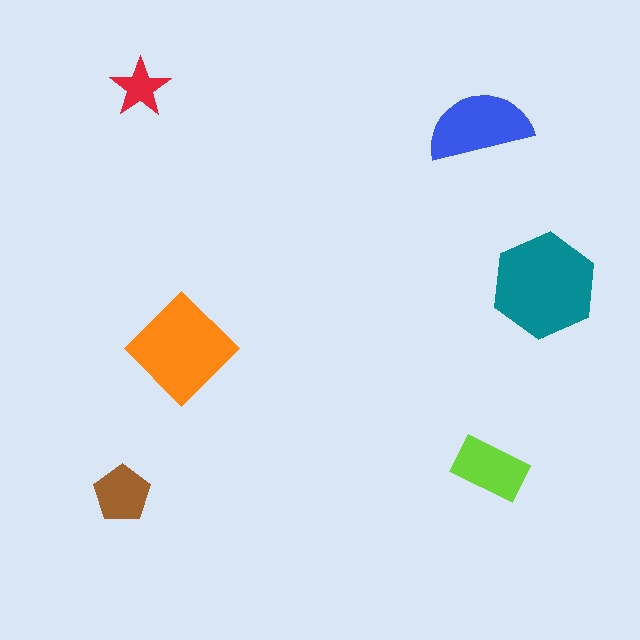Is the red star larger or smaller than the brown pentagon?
Smaller.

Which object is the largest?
The teal hexagon.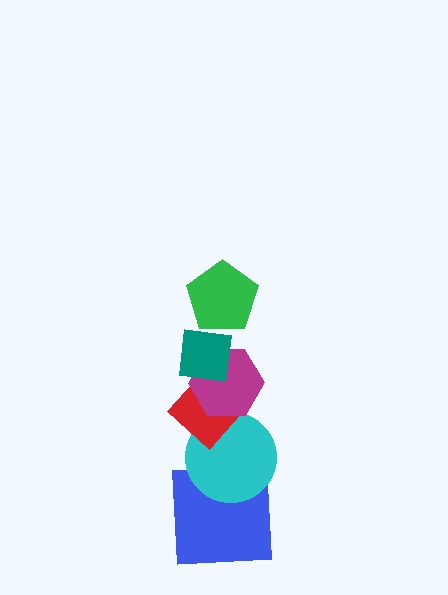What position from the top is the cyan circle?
The cyan circle is 5th from the top.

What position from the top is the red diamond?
The red diamond is 4th from the top.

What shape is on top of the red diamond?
The magenta hexagon is on top of the red diamond.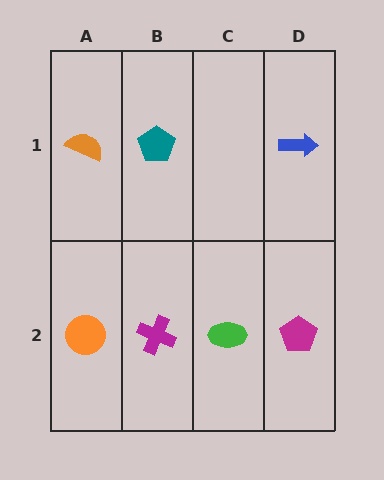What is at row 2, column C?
A green ellipse.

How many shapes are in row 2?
4 shapes.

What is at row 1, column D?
A blue arrow.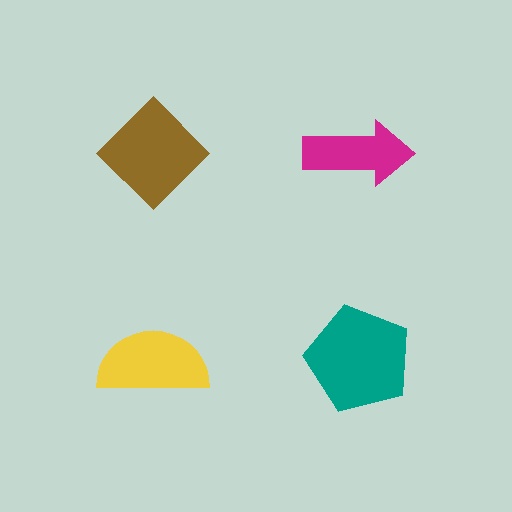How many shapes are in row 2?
2 shapes.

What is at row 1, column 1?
A brown diamond.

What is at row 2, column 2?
A teal pentagon.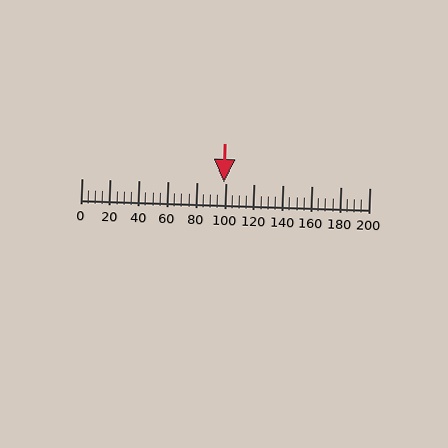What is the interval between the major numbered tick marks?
The major tick marks are spaced 20 units apart.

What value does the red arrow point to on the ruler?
The red arrow points to approximately 99.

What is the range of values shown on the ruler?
The ruler shows values from 0 to 200.